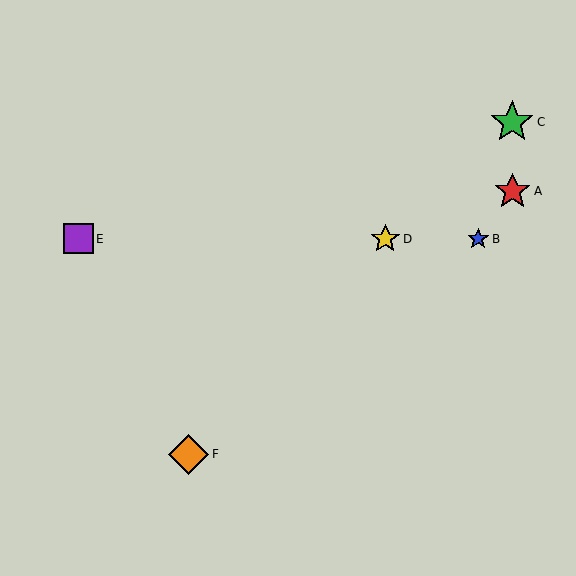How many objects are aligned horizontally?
3 objects (B, D, E) are aligned horizontally.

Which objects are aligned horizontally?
Objects B, D, E are aligned horizontally.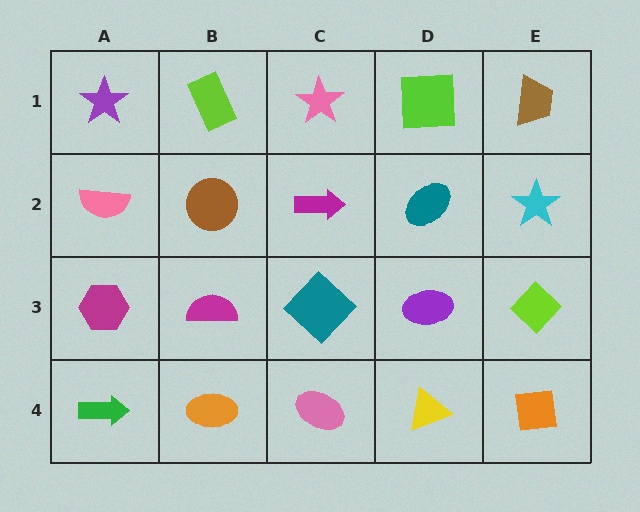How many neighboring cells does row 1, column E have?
2.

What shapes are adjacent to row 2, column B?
A lime rectangle (row 1, column B), a magenta semicircle (row 3, column B), a pink semicircle (row 2, column A), a magenta arrow (row 2, column C).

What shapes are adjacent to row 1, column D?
A teal ellipse (row 2, column D), a pink star (row 1, column C), a brown trapezoid (row 1, column E).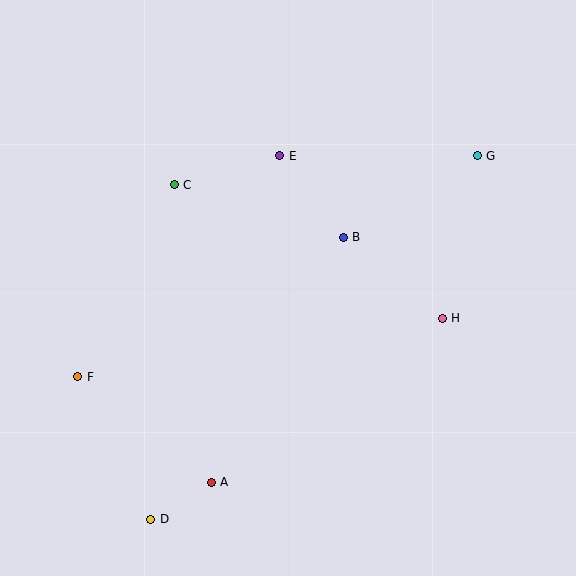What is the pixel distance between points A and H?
The distance between A and H is 284 pixels.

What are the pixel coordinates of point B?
Point B is at (343, 237).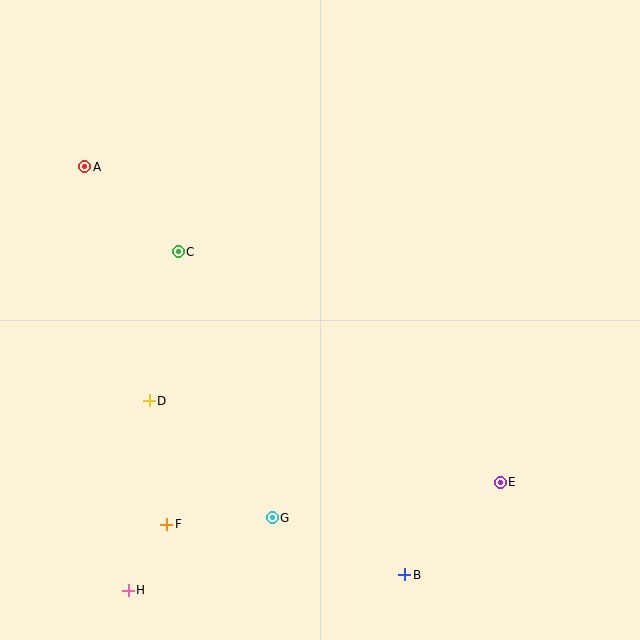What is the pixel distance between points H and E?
The distance between H and E is 387 pixels.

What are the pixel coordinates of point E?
Point E is at (500, 482).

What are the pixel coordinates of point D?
Point D is at (149, 401).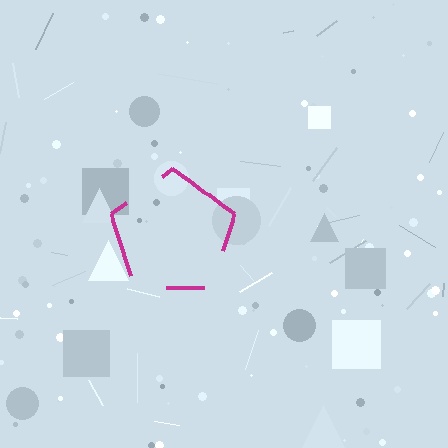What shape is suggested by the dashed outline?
The dashed outline suggests a pentagon.